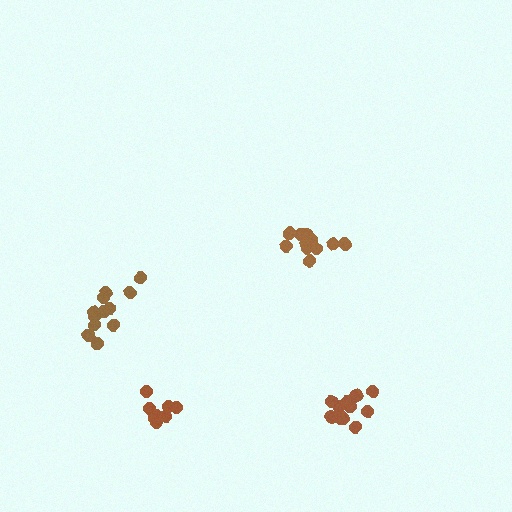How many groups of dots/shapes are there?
There are 4 groups.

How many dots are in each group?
Group 1: 8 dots, Group 2: 12 dots, Group 3: 11 dots, Group 4: 12 dots (43 total).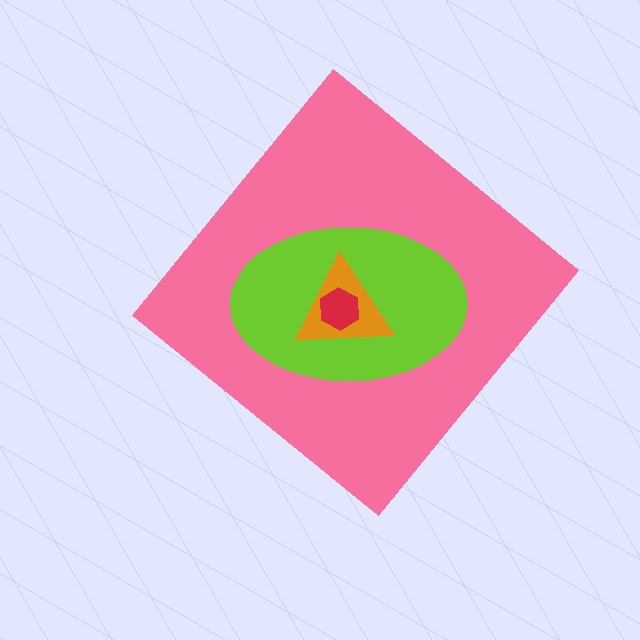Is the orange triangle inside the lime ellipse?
Yes.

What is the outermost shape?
The pink diamond.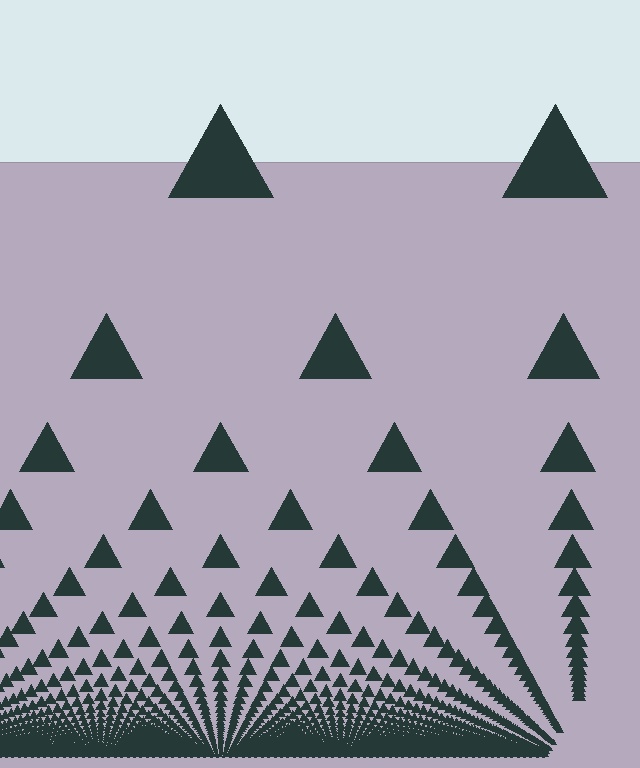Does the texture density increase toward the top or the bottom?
Density increases toward the bottom.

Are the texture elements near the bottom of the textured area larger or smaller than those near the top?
Smaller. The gradient is inverted — elements near the bottom are smaller and denser.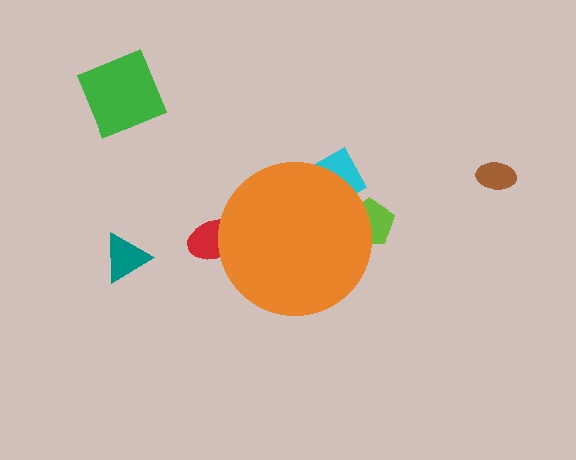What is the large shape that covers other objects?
An orange circle.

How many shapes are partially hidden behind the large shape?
3 shapes are partially hidden.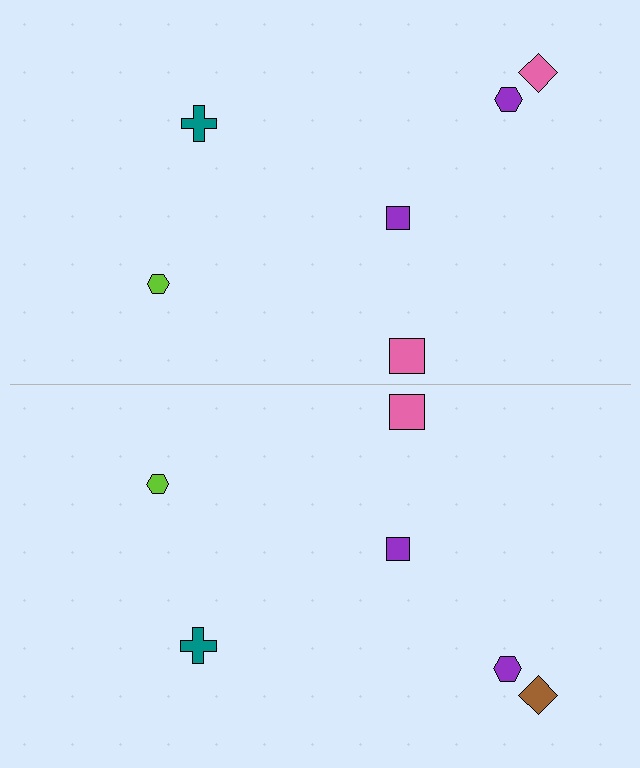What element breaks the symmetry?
The brown diamond on the bottom side breaks the symmetry — its mirror counterpart is pink.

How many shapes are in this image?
There are 12 shapes in this image.